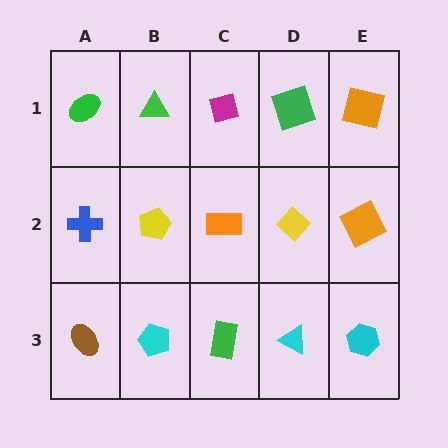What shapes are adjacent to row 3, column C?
An orange rectangle (row 2, column C), a cyan pentagon (row 3, column B), a cyan triangle (row 3, column D).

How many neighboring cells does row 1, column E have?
2.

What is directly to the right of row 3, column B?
A green rectangle.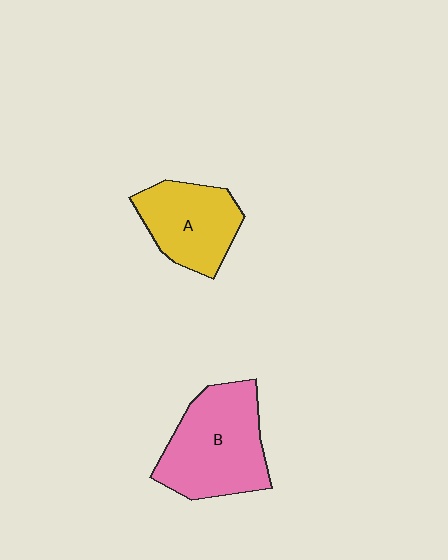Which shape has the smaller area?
Shape A (yellow).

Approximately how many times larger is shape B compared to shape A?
Approximately 1.4 times.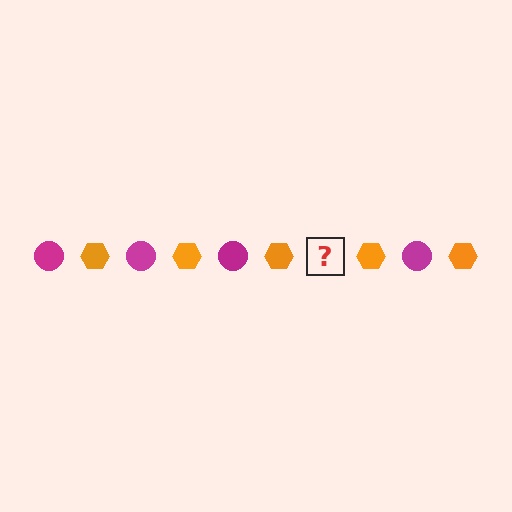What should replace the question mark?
The question mark should be replaced with a magenta circle.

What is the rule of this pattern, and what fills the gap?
The rule is that the pattern alternates between magenta circle and orange hexagon. The gap should be filled with a magenta circle.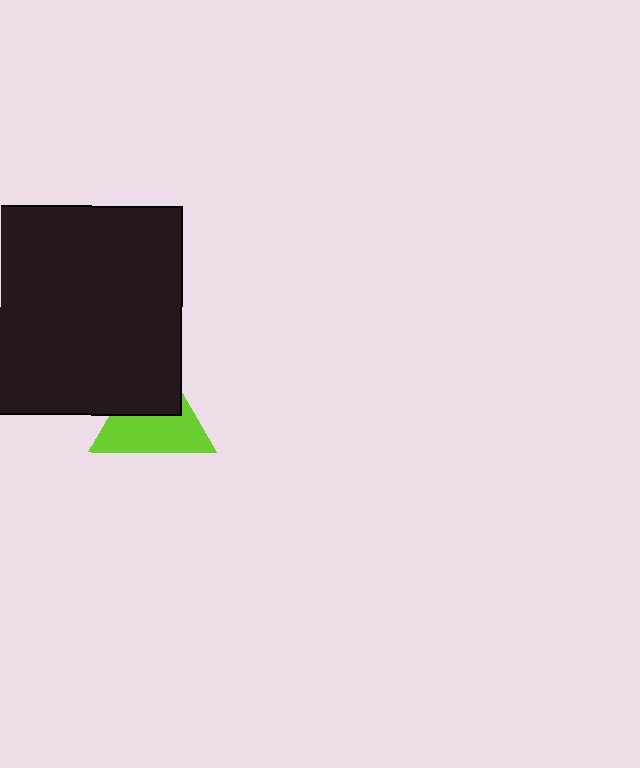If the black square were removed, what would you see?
You would see the complete lime triangle.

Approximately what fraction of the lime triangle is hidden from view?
Roughly 43% of the lime triangle is hidden behind the black square.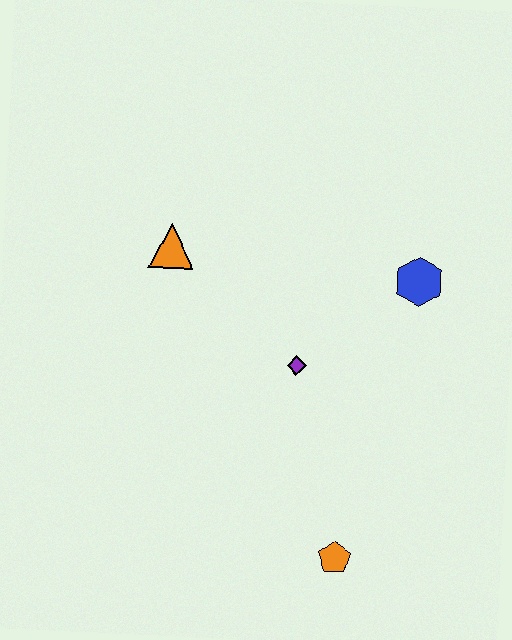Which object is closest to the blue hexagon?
The purple diamond is closest to the blue hexagon.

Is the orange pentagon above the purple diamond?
No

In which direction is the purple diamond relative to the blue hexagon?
The purple diamond is to the left of the blue hexagon.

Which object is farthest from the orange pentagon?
The orange triangle is farthest from the orange pentagon.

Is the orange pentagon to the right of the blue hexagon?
No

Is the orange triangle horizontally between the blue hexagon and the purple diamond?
No